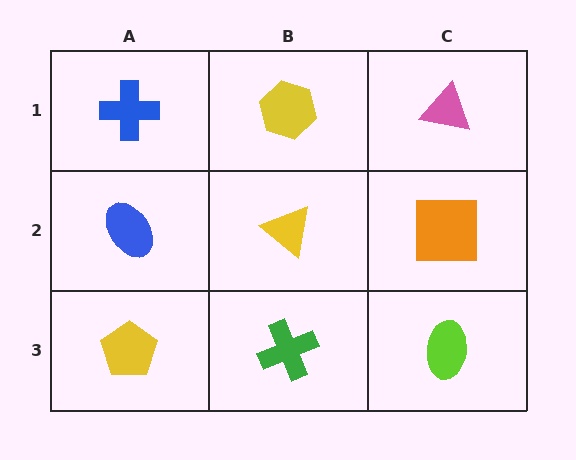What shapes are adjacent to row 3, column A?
A blue ellipse (row 2, column A), a green cross (row 3, column B).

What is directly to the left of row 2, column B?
A blue ellipse.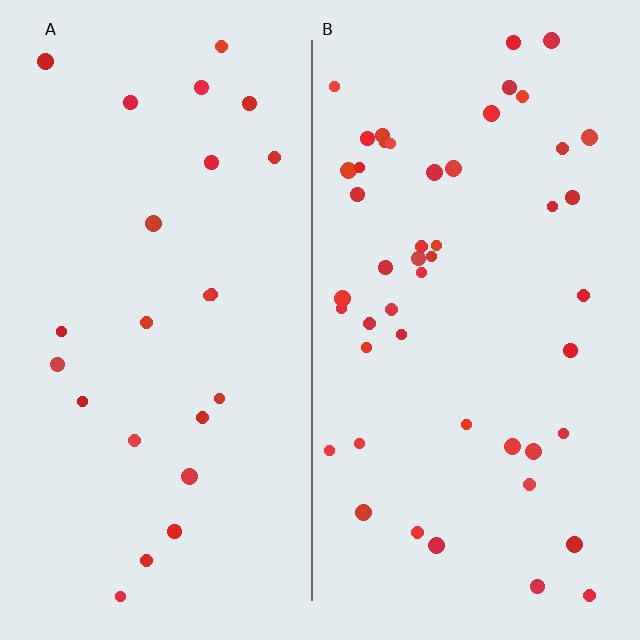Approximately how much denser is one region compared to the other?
Approximately 2.1× — region B over region A.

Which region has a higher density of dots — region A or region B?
B (the right).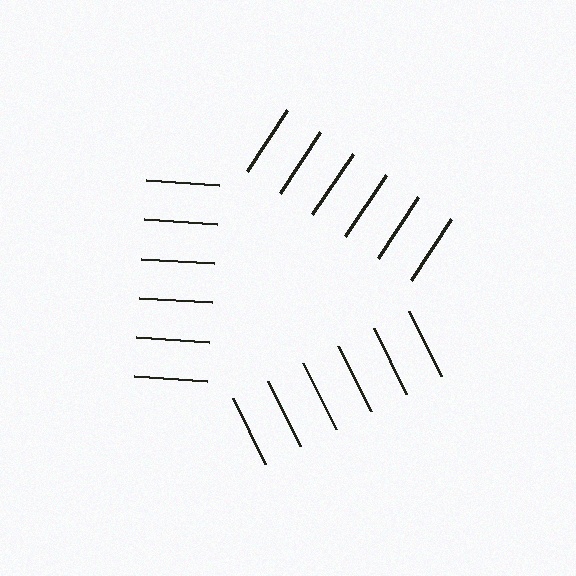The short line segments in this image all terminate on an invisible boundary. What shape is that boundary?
An illusory triangle — the line segments terminate on its edges but no continuous stroke is drawn.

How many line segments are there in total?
18 — 6 along each of the 3 edges.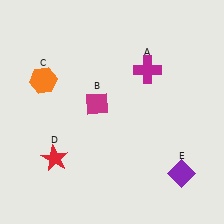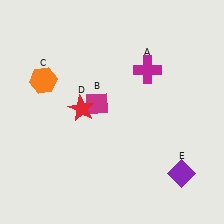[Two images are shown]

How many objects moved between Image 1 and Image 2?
1 object moved between the two images.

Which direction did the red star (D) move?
The red star (D) moved up.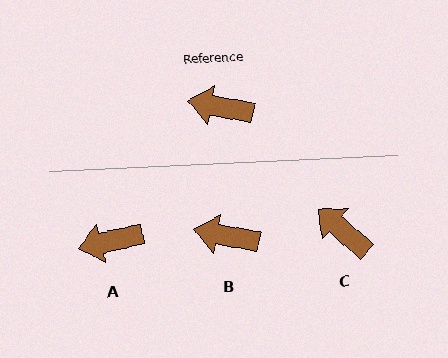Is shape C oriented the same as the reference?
No, it is off by about 31 degrees.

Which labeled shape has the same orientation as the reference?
B.